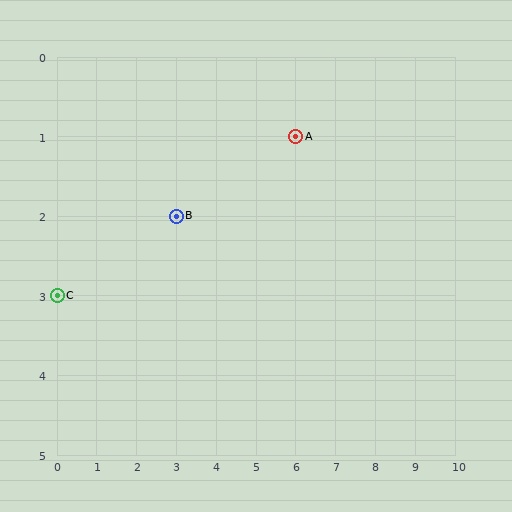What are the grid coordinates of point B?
Point B is at grid coordinates (3, 2).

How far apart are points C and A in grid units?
Points C and A are 6 columns and 2 rows apart (about 6.3 grid units diagonally).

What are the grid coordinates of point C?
Point C is at grid coordinates (0, 3).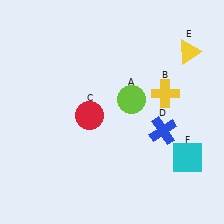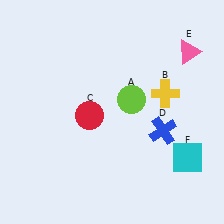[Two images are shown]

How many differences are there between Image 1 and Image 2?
There is 1 difference between the two images.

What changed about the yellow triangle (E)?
In Image 1, E is yellow. In Image 2, it changed to pink.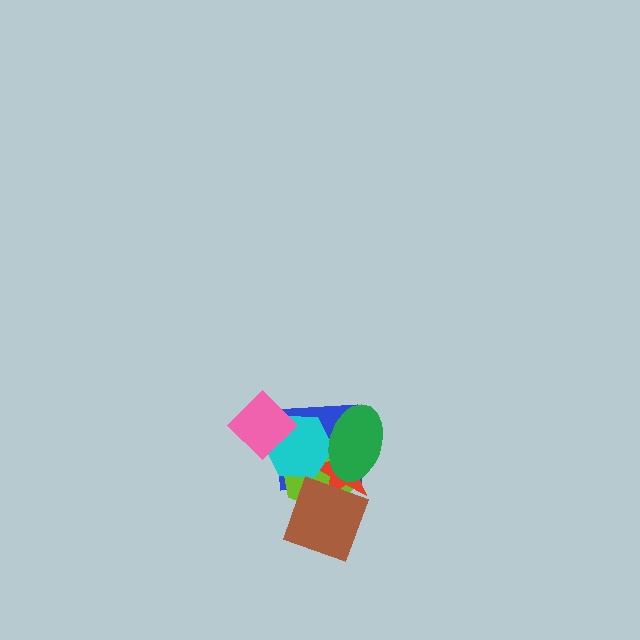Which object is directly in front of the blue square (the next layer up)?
The lime hexagon is directly in front of the blue square.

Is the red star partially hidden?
Yes, it is partially covered by another shape.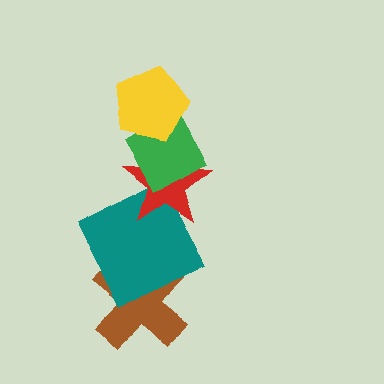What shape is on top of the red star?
The green diamond is on top of the red star.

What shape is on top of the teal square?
The red star is on top of the teal square.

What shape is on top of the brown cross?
The teal square is on top of the brown cross.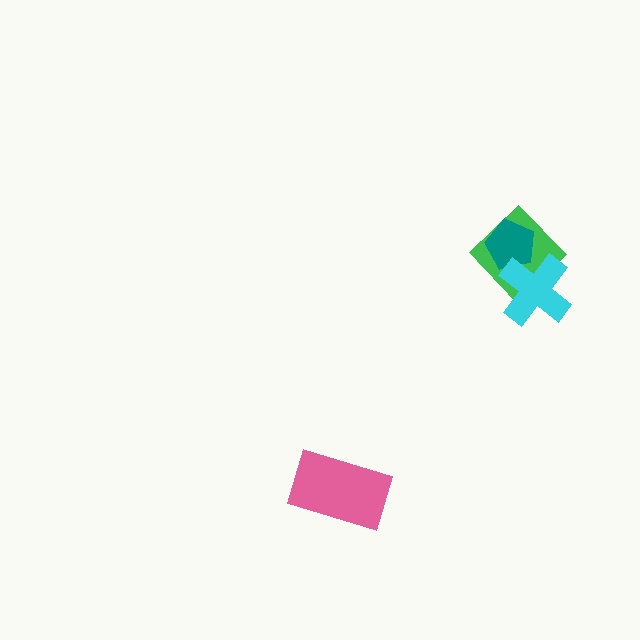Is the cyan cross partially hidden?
No, no other shape covers it.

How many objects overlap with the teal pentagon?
2 objects overlap with the teal pentagon.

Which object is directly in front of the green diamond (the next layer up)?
The teal pentagon is directly in front of the green diamond.